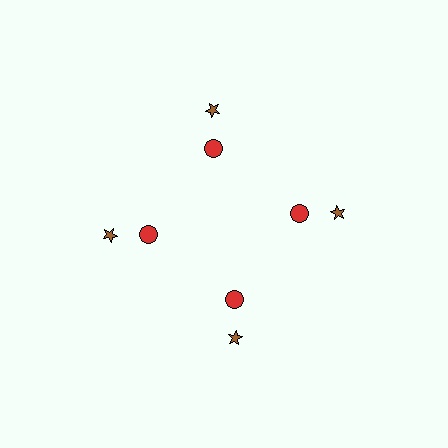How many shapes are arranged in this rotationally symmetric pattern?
There are 8 shapes, arranged in 4 groups of 2.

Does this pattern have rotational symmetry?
Yes, this pattern has 4-fold rotational symmetry. It looks the same after rotating 90 degrees around the center.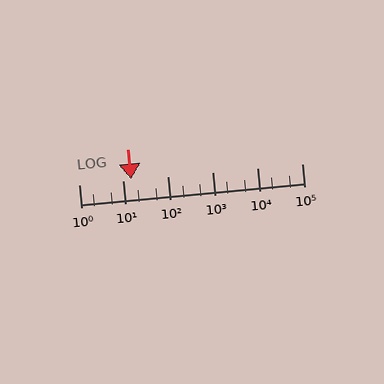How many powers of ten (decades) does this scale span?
The scale spans 5 decades, from 1 to 100000.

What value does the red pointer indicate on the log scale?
The pointer indicates approximately 15.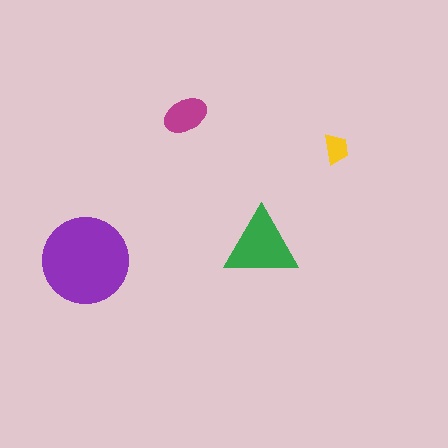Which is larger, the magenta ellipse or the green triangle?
The green triangle.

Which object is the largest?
The purple circle.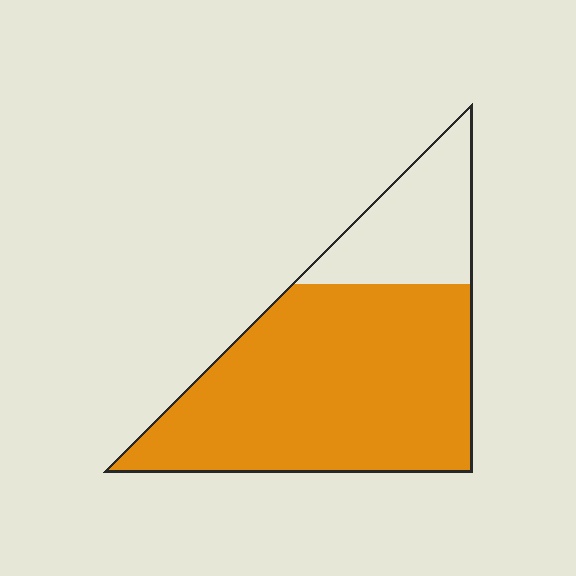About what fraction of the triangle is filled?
About three quarters (3/4).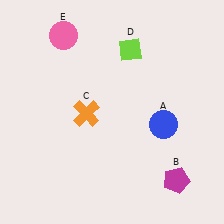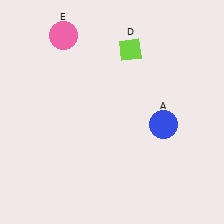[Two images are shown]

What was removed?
The orange cross (C), the magenta pentagon (B) were removed in Image 2.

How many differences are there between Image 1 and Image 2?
There are 2 differences between the two images.